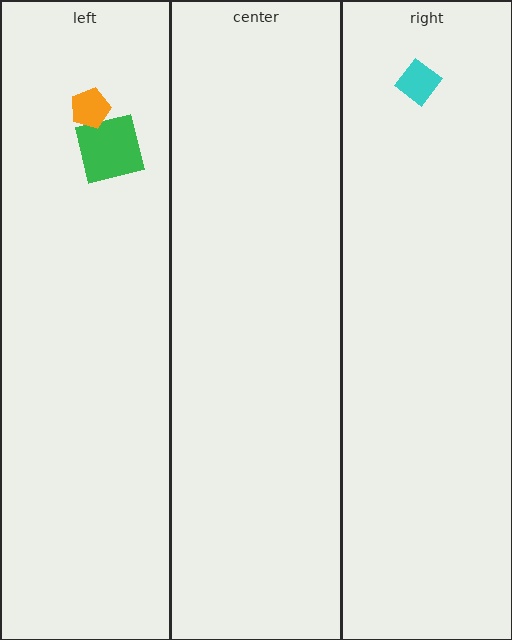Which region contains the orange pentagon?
The left region.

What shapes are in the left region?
The green square, the orange pentagon.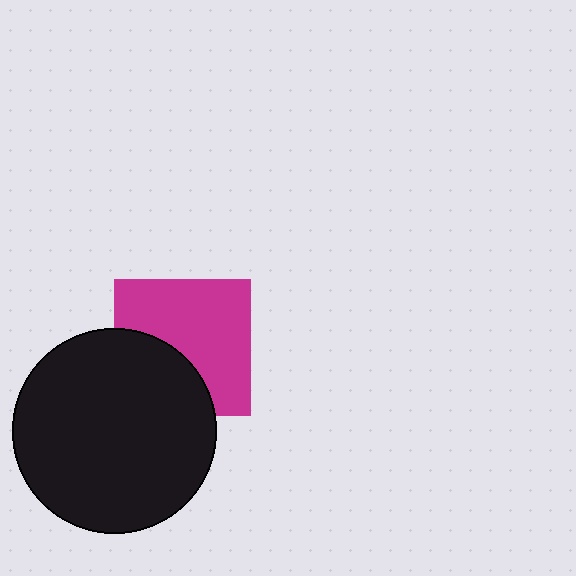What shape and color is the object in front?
The object in front is a black circle.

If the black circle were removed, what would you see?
You would see the complete magenta square.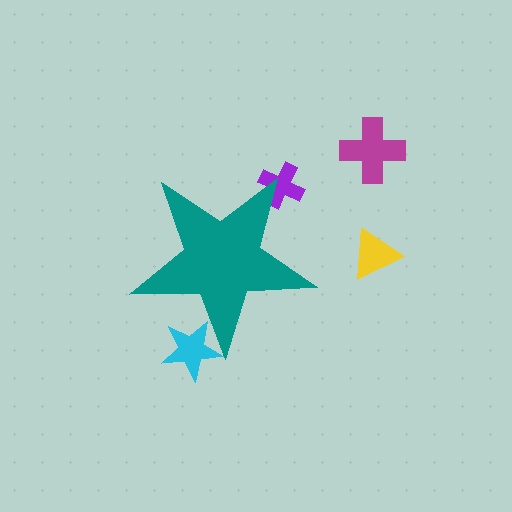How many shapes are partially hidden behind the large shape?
2 shapes are partially hidden.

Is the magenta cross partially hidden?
No, the magenta cross is fully visible.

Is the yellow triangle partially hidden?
No, the yellow triangle is fully visible.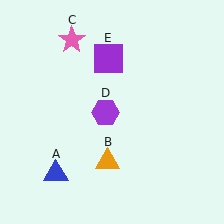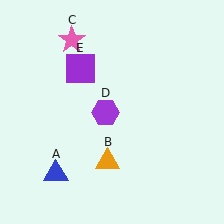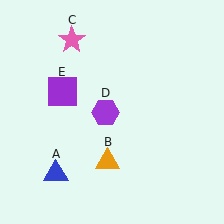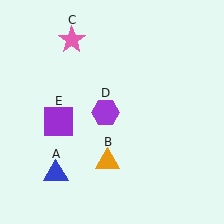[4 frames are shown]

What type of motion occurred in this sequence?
The purple square (object E) rotated counterclockwise around the center of the scene.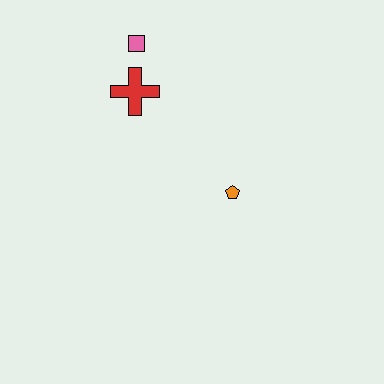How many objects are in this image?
There are 3 objects.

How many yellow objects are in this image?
There are no yellow objects.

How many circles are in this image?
There are no circles.